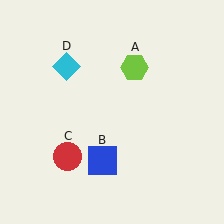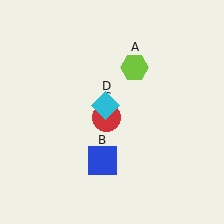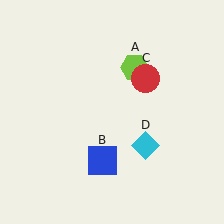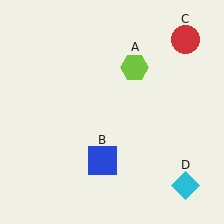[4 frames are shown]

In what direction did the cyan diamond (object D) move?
The cyan diamond (object D) moved down and to the right.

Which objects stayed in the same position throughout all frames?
Lime hexagon (object A) and blue square (object B) remained stationary.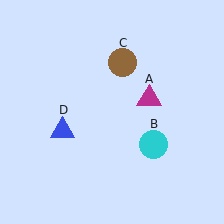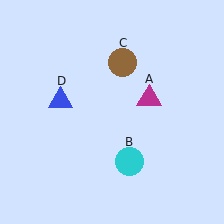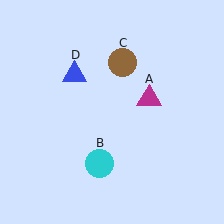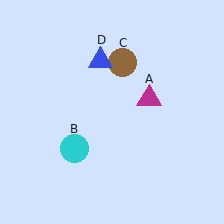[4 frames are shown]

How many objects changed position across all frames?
2 objects changed position: cyan circle (object B), blue triangle (object D).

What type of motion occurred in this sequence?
The cyan circle (object B), blue triangle (object D) rotated clockwise around the center of the scene.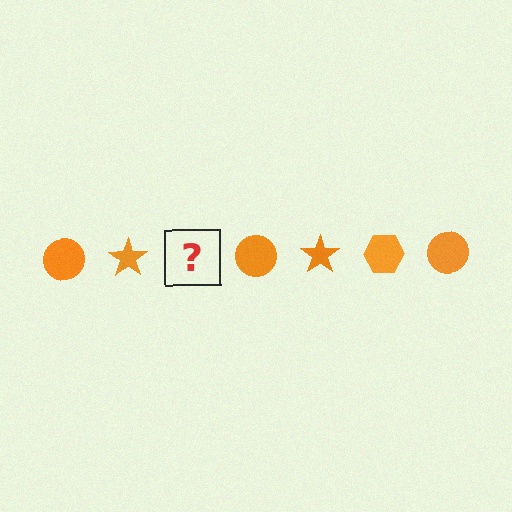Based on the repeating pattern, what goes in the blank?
The blank should be an orange hexagon.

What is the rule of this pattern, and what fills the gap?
The rule is that the pattern cycles through circle, star, hexagon shapes in orange. The gap should be filled with an orange hexagon.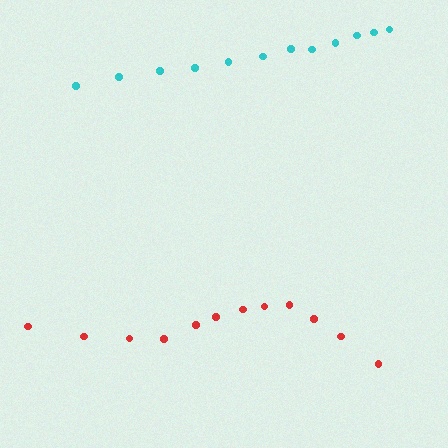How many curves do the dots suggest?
There are 2 distinct paths.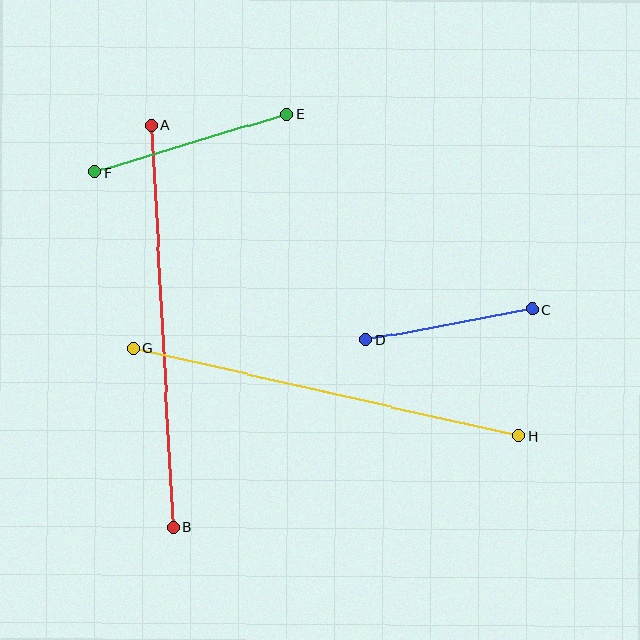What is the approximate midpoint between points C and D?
The midpoint is at approximately (449, 325) pixels.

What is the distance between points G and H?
The distance is approximately 396 pixels.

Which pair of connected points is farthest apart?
Points A and B are farthest apart.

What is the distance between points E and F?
The distance is approximately 201 pixels.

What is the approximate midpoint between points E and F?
The midpoint is at approximately (191, 143) pixels.